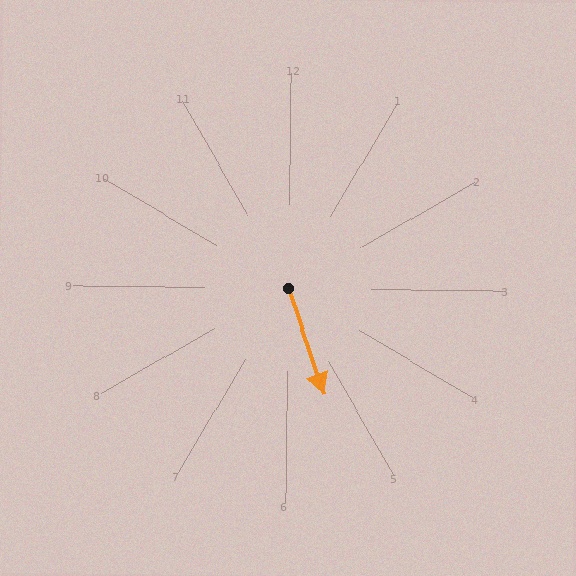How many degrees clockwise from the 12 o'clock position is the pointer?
Approximately 161 degrees.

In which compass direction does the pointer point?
South.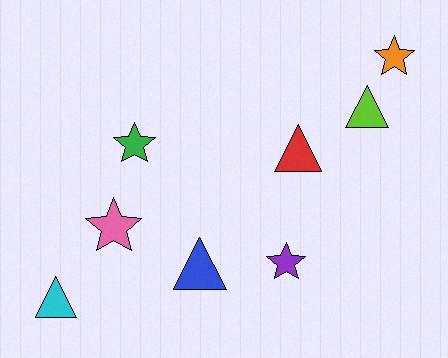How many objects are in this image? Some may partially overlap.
There are 8 objects.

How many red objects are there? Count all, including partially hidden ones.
There is 1 red object.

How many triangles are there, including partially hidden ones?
There are 4 triangles.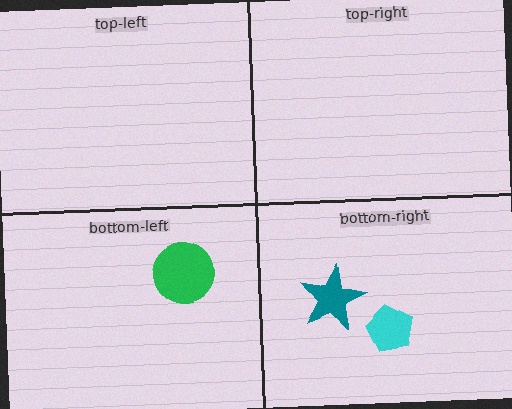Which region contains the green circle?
The bottom-left region.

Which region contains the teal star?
The bottom-right region.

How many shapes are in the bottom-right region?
2.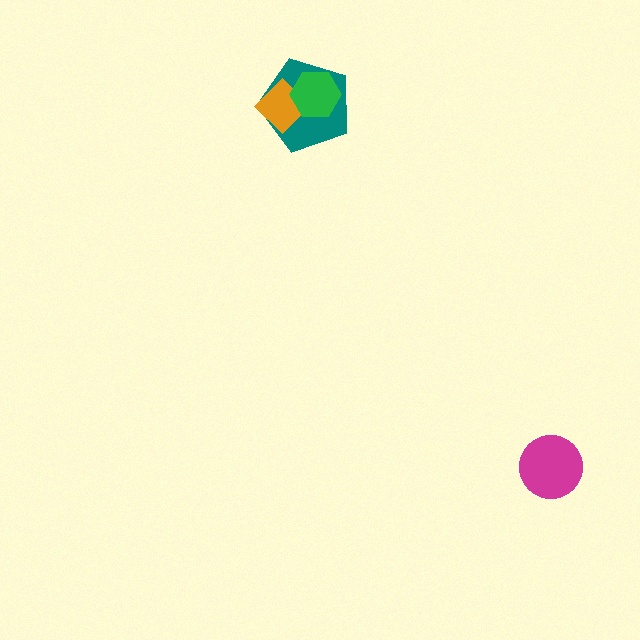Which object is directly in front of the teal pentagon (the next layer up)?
The orange diamond is directly in front of the teal pentagon.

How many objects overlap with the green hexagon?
2 objects overlap with the green hexagon.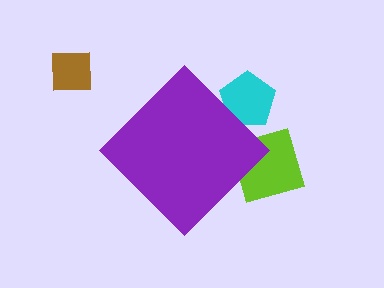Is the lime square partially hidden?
Yes, the lime square is partially hidden behind the purple diamond.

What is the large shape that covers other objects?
A purple diamond.